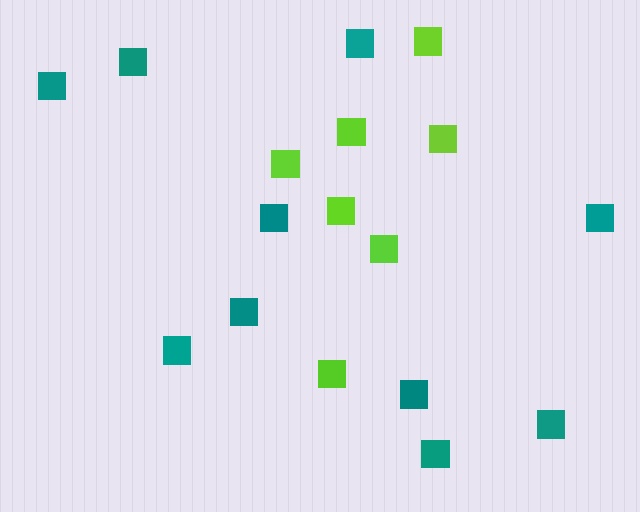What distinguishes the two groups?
There are 2 groups: one group of teal squares (10) and one group of lime squares (7).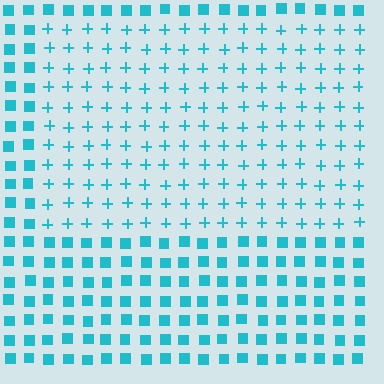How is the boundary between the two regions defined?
The boundary is defined by a change in element shape: plus signs inside vs. squares outside. All elements share the same color and spacing.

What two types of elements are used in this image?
The image uses plus signs inside the rectangle region and squares outside it.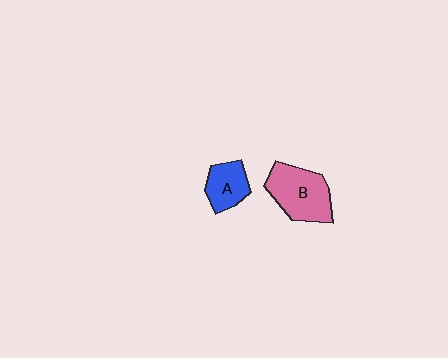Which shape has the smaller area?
Shape A (blue).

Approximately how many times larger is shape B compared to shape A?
Approximately 1.7 times.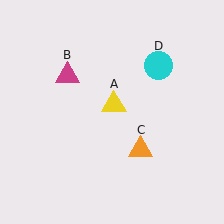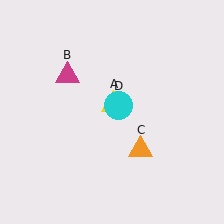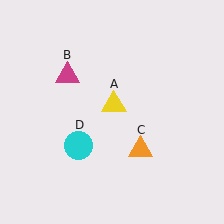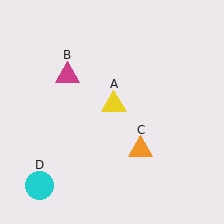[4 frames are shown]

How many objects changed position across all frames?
1 object changed position: cyan circle (object D).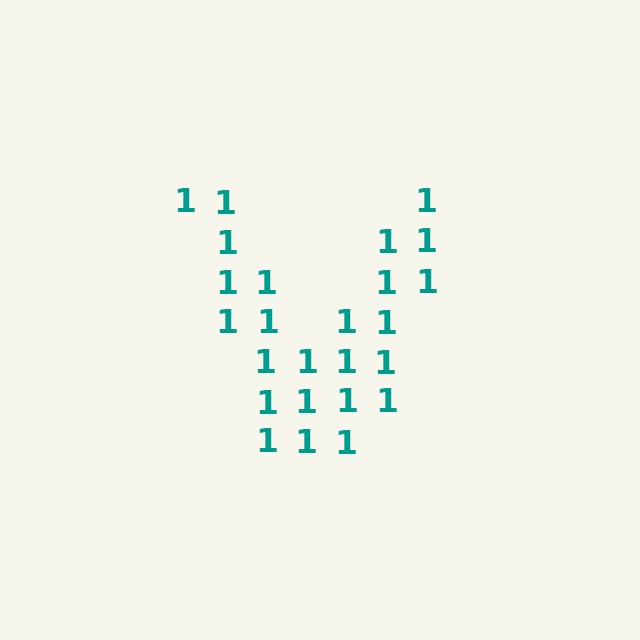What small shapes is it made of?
It is made of small digit 1's.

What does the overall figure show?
The overall figure shows the letter V.